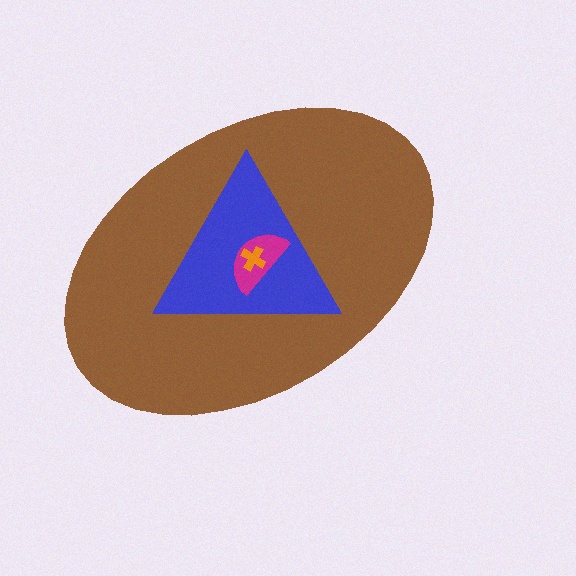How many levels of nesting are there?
4.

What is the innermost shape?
The orange cross.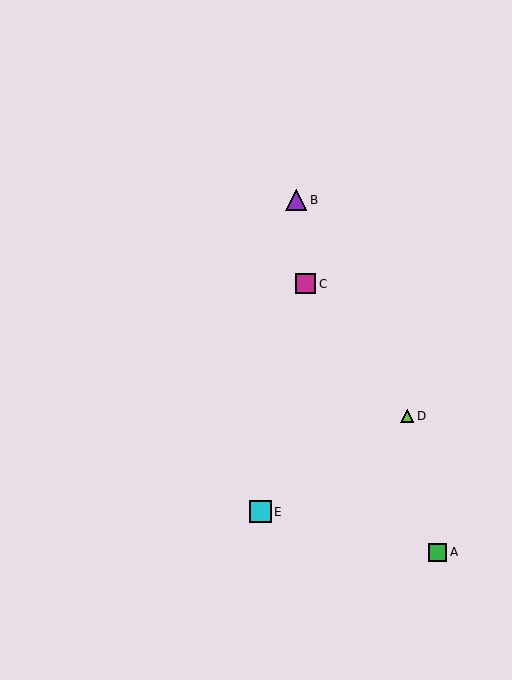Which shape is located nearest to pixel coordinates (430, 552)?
The green square (labeled A) at (438, 552) is nearest to that location.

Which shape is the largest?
The cyan square (labeled E) is the largest.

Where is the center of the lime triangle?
The center of the lime triangle is at (407, 416).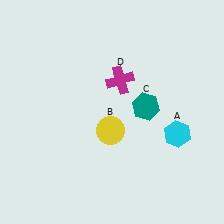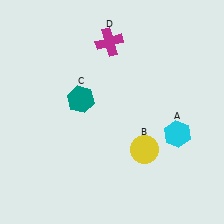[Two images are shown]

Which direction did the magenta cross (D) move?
The magenta cross (D) moved up.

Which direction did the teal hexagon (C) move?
The teal hexagon (C) moved left.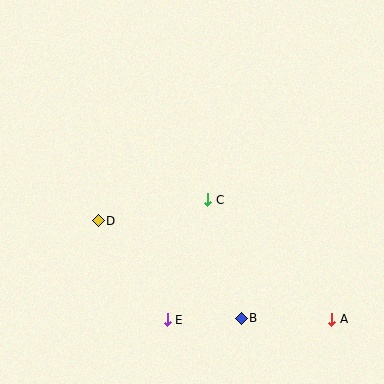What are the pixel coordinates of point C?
Point C is at (208, 200).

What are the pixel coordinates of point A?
Point A is at (332, 319).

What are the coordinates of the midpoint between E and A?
The midpoint between E and A is at (250, 319).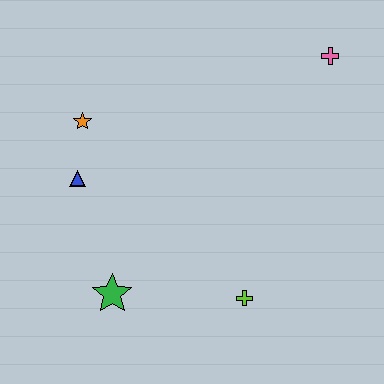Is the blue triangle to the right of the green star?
No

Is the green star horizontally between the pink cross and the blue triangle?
Yes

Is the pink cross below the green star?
No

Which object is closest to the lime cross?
The green star is closest to the lime cross.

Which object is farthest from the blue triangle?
The pink cross is farthest from the blue triangle.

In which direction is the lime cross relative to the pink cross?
The lime cross is below the pink cross.